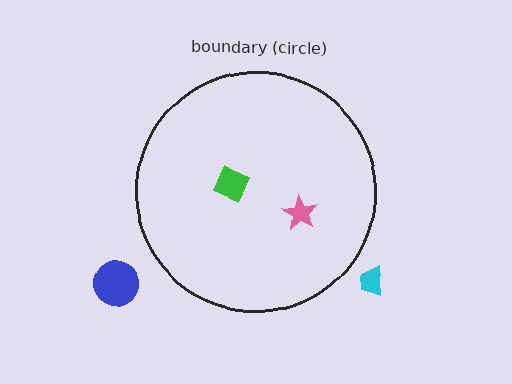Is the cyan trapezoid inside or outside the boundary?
Outside.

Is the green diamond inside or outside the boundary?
Inside.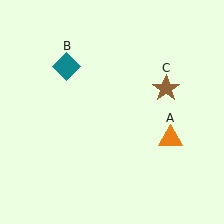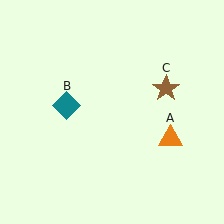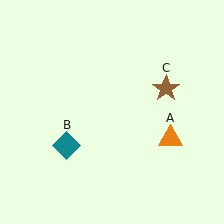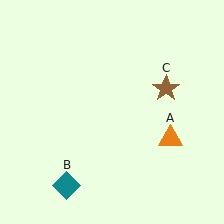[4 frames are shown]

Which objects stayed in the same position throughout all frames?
Orange triangle (object A) and brown star (object C) remained stationary.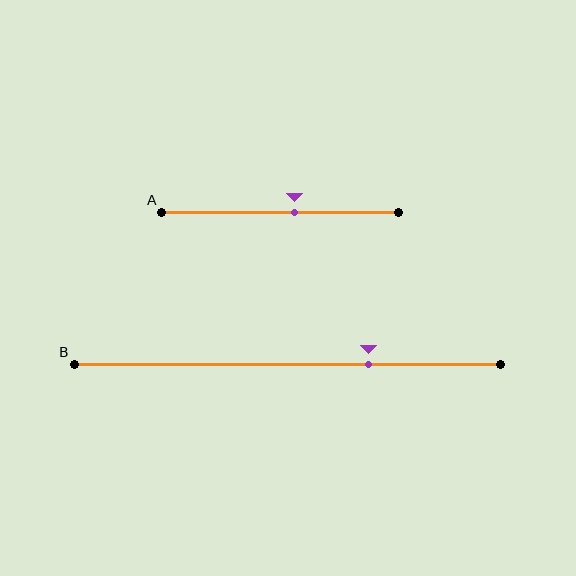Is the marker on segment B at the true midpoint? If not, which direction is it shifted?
No, the marker on segment B is shifted to the right by about 19% of the segment length.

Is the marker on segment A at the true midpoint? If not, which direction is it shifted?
No, the marker on segment A is shifted to the right by about 6% of the segment length.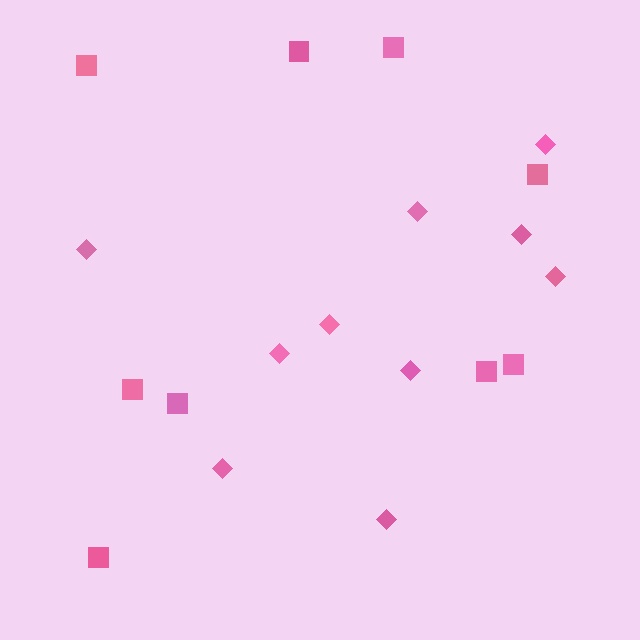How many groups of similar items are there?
There are 2 groups: one group of squares (9) and one group of diamonds (10).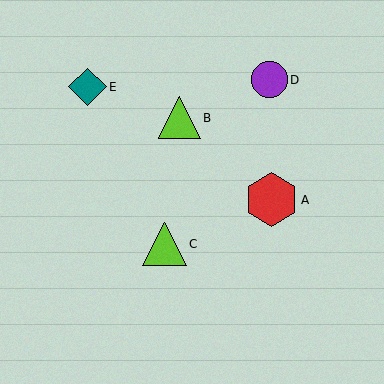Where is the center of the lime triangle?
The center of the lime triangle is at (164, 244).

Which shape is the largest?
The red hexagon (labeled A) is the largest.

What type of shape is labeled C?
Shape C is a lime triangle.